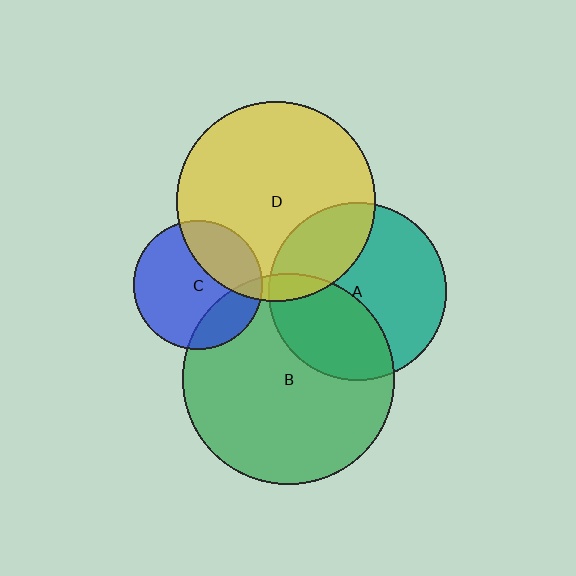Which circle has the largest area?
Circle B (green).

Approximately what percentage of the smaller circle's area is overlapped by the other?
Approximately 30%.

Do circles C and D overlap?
Yes.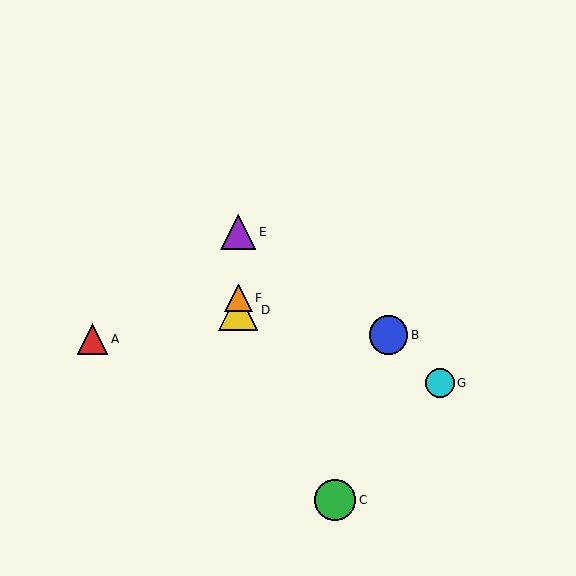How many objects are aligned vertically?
3 objects (D, E, F) are aligned vertically.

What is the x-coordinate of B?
Object B is at x≈388.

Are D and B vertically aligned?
No, D is at x≈238 and B is at x≈388.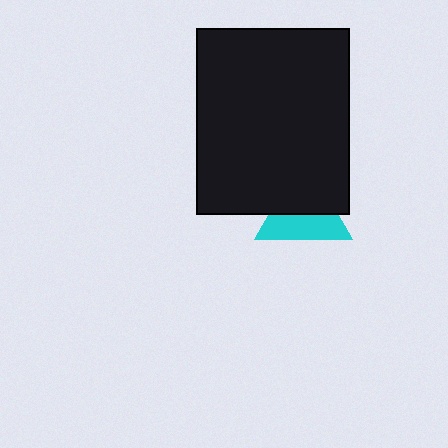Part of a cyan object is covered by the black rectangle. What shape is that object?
It is a triangle.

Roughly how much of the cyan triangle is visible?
About half of it is visible (roughly 48%).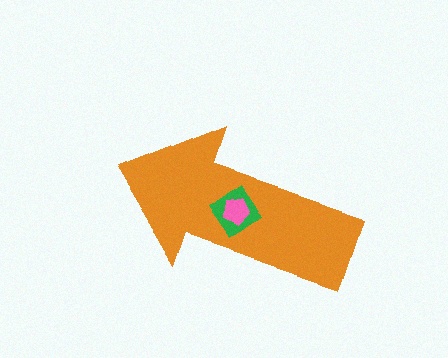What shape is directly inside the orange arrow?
The green diamond.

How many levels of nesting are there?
3.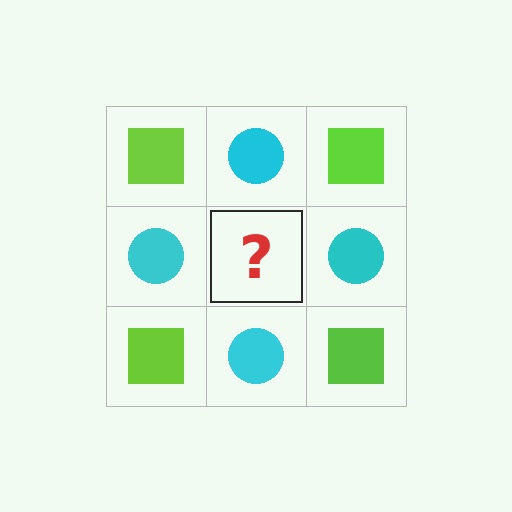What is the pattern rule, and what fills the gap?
The rule is that it alternates lime square and cyan circle in a checkerboard pattern. The gap should be filled with a lime square.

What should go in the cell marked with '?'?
The missing cell should contain a lime square.